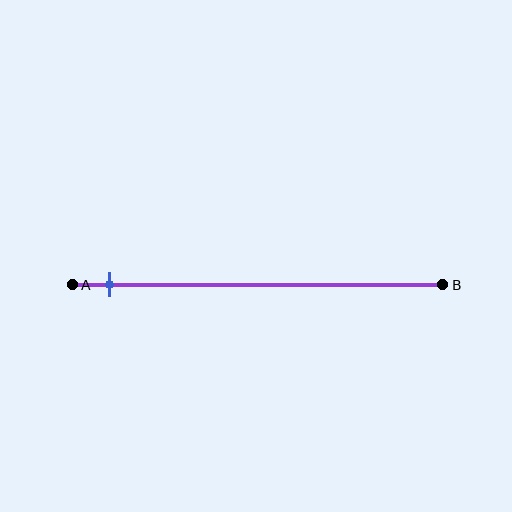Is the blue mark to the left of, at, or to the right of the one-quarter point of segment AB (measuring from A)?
The blue mark is to the left of the one-quarter point of segment AB.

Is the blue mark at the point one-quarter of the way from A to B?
No, the mark is at about 10% from A, not at the 25% one-quarter point.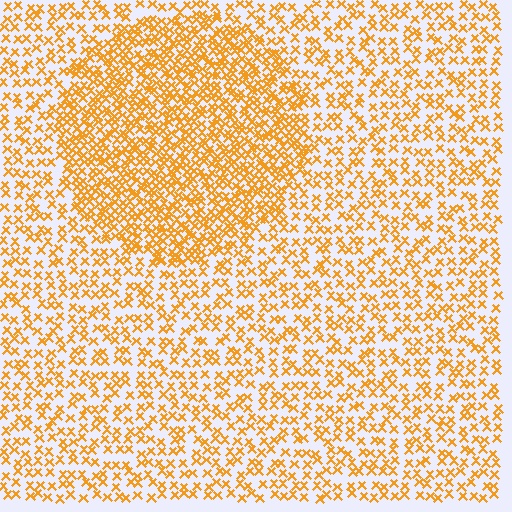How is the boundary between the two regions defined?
The boundary is defined by a change in element density (approximately 2.0x ratio). All elements are the same color, size, and shape.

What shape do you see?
I see a circle.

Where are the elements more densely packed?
The elements are more densely packed inside the circle boundary.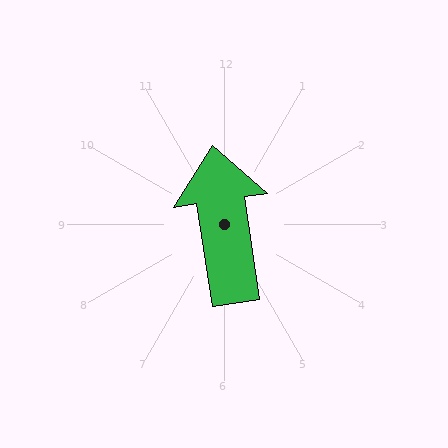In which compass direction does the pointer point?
North.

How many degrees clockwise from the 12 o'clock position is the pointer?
Approximately 352 degrees.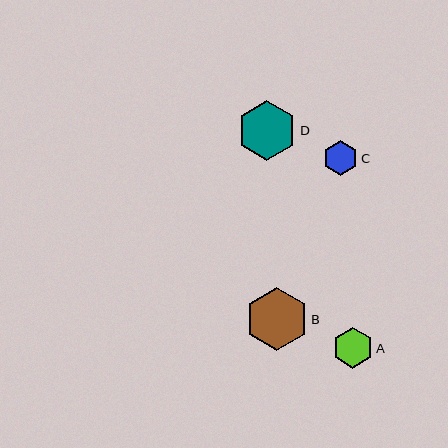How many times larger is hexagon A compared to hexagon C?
Hexagon A is approximately 1.1 times the size of hexagon C.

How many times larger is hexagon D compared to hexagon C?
Hexagon D is approximately 1.7 times the size of hexagon C.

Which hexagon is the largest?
Hexagon B is the largest with a size of approximately 63 pixels.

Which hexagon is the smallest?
Hexagon C is the smallest with a size of approximately 35 pixels.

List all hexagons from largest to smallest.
From largest to smallest: B, D, A, C.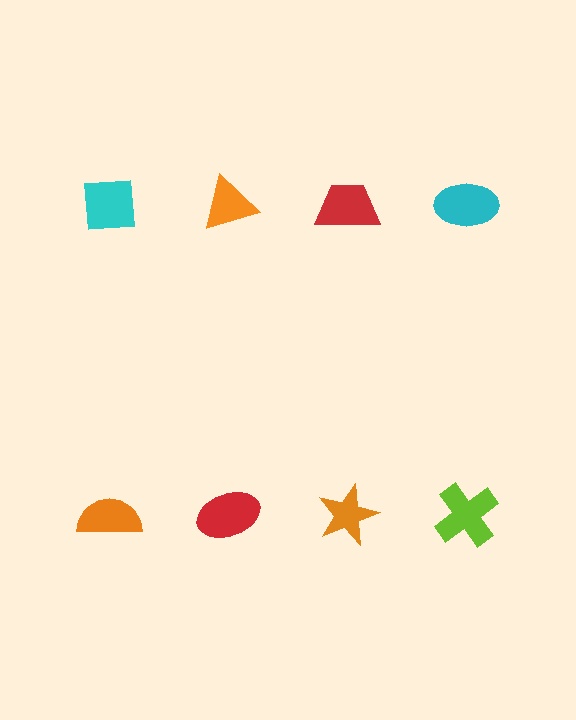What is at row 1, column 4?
A cyan ellipse.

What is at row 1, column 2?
An orange triangle.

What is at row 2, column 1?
An orange semicircle.